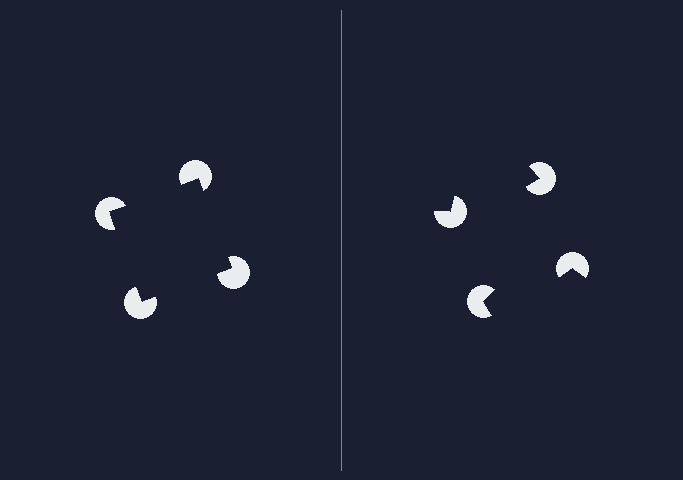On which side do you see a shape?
An illusory square appears on the left side. On the right side the wedge cuts are rotated, so no coherent shape forms.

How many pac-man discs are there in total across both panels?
8 — 4 on each side.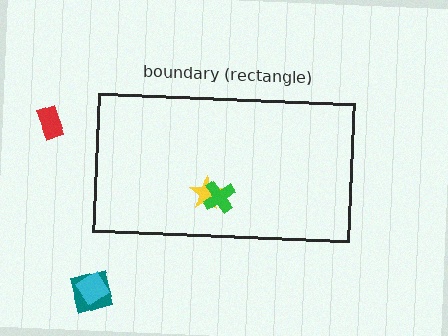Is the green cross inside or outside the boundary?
Inside.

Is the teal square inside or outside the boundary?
Outside.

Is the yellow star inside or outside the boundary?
Inside.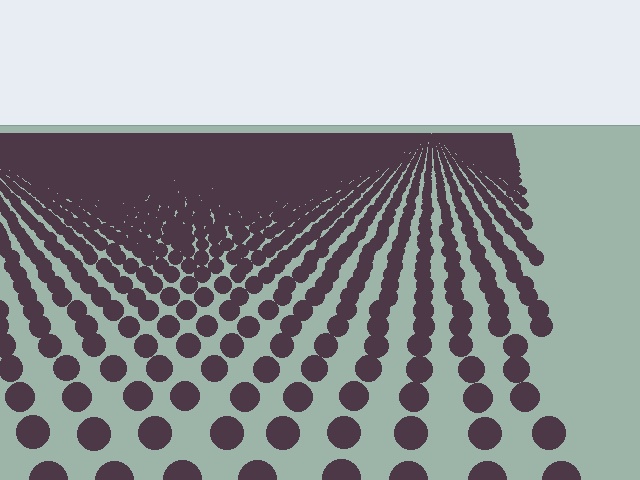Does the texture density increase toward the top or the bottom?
Density increases toward the top.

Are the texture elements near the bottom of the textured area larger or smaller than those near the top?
Larger. Near the bottom, elements are closer to the viewer and appear at a bigger on-screen size.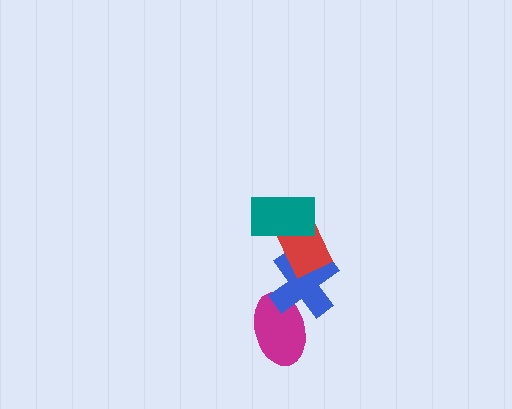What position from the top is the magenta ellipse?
The magenta ellipse is 4th from the top.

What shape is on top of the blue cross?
The red rectangle is on top of the blue cross.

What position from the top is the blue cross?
The blue cross is 3rd from the top.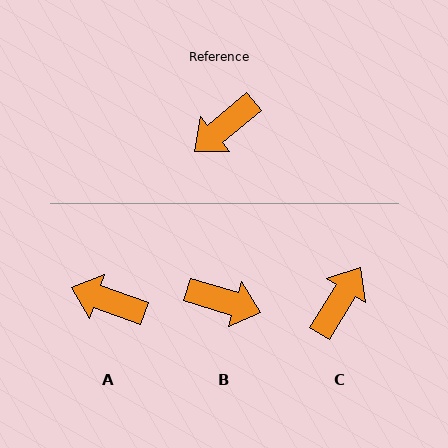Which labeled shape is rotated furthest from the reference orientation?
C, about 161 degrees away.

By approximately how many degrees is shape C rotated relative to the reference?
Approximately 161 degrees clockwise.